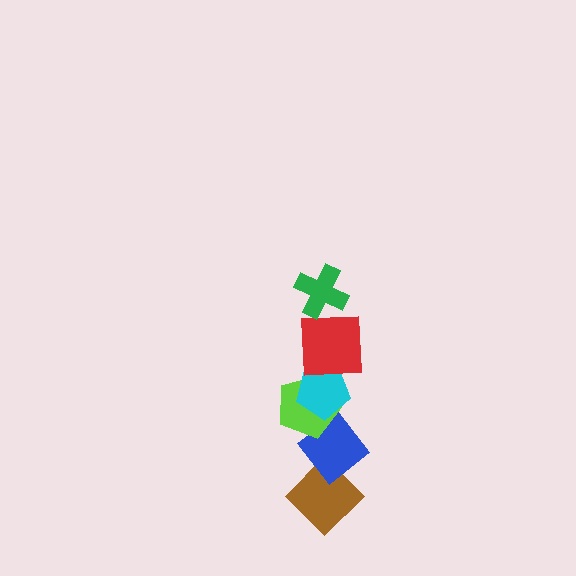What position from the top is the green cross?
The green cross is 1st from the top.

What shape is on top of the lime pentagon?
The cyan pentagon is on top of the lime pentagon.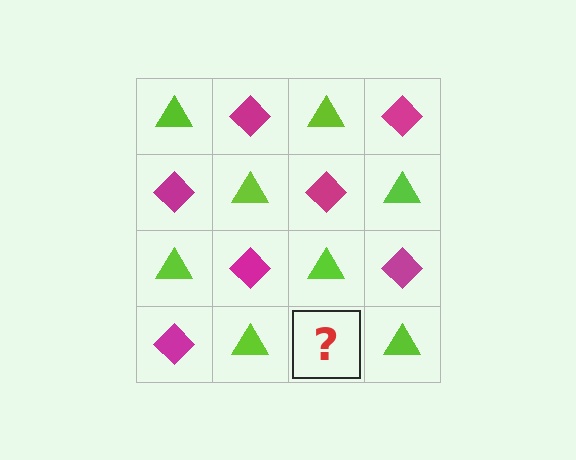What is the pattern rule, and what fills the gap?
The rule is that it alternates lime triangle and magenta diamond in a checkerboard pattern. The gap should be filled with a magenta diamond.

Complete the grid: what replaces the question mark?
The question mark should be replaced with a magenta diamond.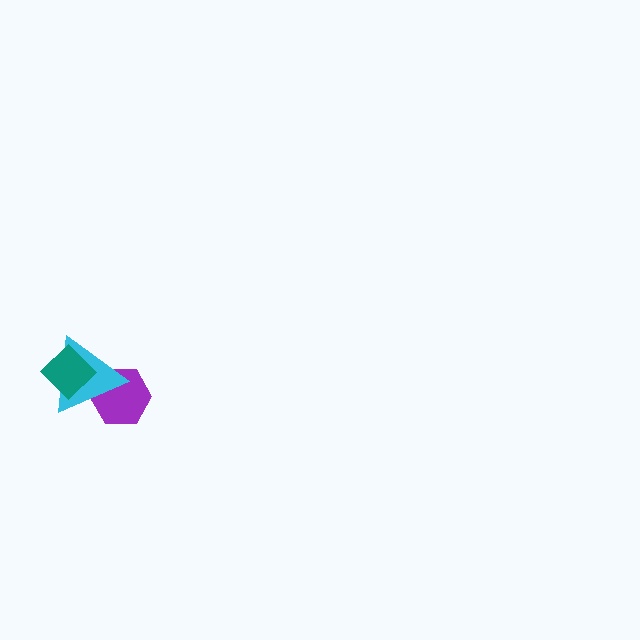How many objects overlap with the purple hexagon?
1 object overlaps with the purple hexagon.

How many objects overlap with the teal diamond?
1 object overlaps with the teal diamond.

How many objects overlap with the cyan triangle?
2 objects overlap with the cyan triangle.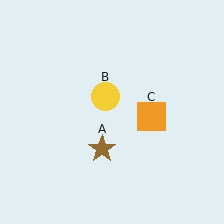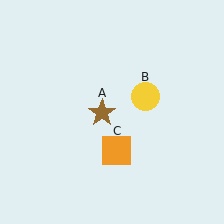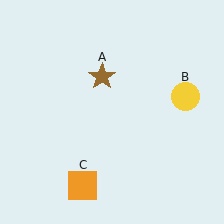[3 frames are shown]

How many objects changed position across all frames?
3 objects changed position: brown star (object A), yellow circle (object B), orange square (object C).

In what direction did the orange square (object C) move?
The orange square (object C) moved down and to the left.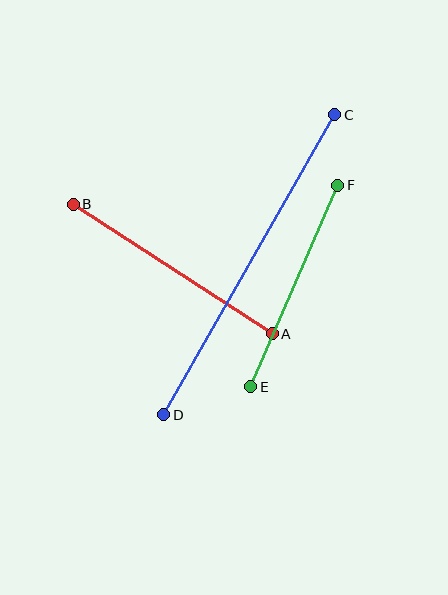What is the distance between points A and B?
The distance is approximately 238 pixels.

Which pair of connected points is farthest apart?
Points C and D are farthest apart.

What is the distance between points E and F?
The distance is approximately 220 pixels.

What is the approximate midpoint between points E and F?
The midpoint is at approximately (294, 286) pixels.